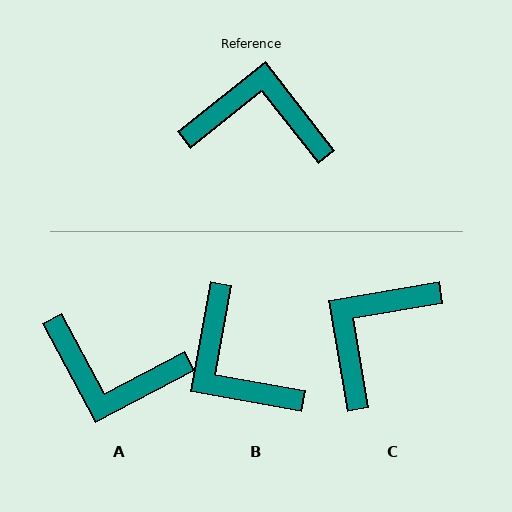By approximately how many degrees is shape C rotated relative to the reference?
Approximately 61 degrees counter-clockwise.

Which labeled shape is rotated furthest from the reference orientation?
A, about 170 degrees away.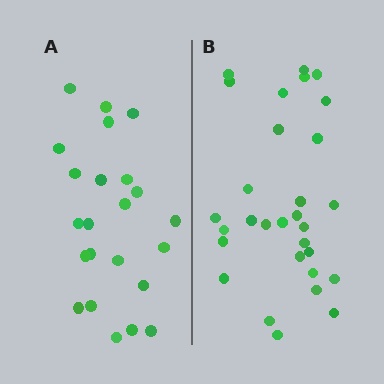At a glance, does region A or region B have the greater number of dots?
Region B (the right region) has more dots.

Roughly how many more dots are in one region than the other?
Region B has roughly 8 or so more dots than region A.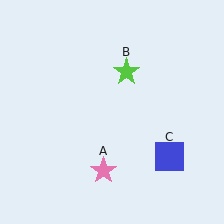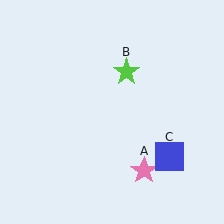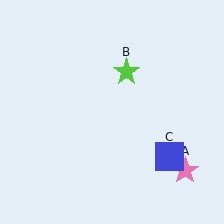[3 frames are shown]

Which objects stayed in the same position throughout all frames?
Lime star (object B) and blue square (object C) remained stationary.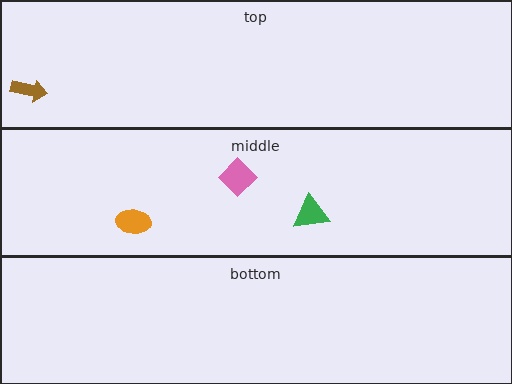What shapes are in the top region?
The brown arrow.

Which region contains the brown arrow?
The top region.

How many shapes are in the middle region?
3.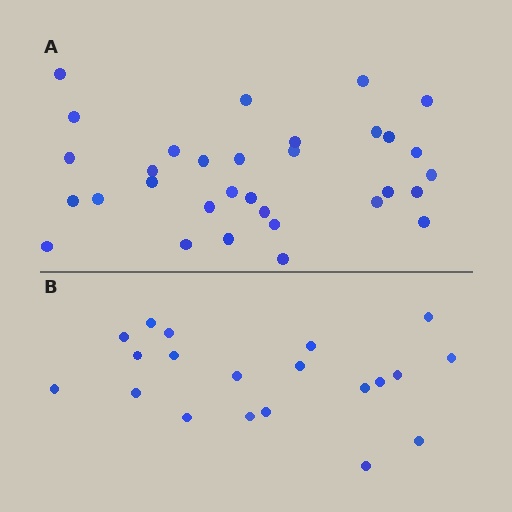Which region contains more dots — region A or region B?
Region A (the top region) has more dots.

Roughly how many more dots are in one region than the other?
Region A has roughly 12 or so more dots than region B.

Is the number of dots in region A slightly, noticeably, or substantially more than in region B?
Region A has substantially more. The ratio is roughly 1.6 to 1.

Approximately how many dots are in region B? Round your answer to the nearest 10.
About 20 dots.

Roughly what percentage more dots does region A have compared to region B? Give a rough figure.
About 60% more.